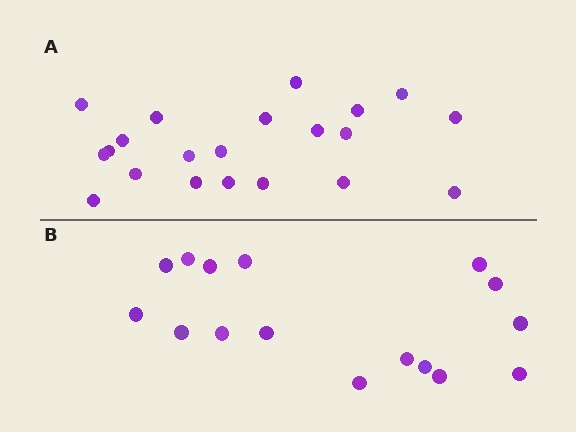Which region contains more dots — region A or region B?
Region A (the top region) has more dots.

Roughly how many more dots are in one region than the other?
Region A has about 5 more dots than region B.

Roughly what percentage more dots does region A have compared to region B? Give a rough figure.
About 30% more.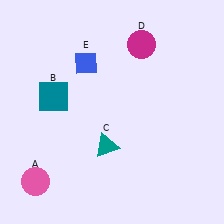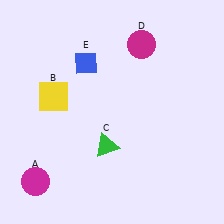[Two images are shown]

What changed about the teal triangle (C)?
In Image 1, C is teal. In Image 2, it changed to green.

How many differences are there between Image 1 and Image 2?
There are 3 differences between the two images.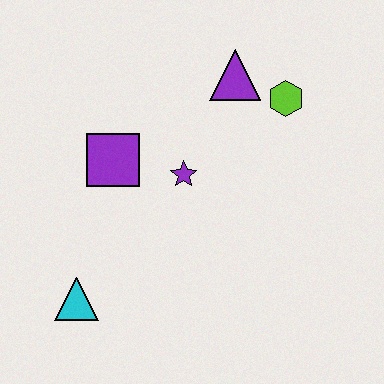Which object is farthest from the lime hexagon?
The cyan triangle is farthest from the lime hexagon.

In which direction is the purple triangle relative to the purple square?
The purple triangle is to the right of the purple square.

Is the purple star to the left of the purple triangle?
Yes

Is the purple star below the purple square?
Yes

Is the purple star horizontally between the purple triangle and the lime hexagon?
No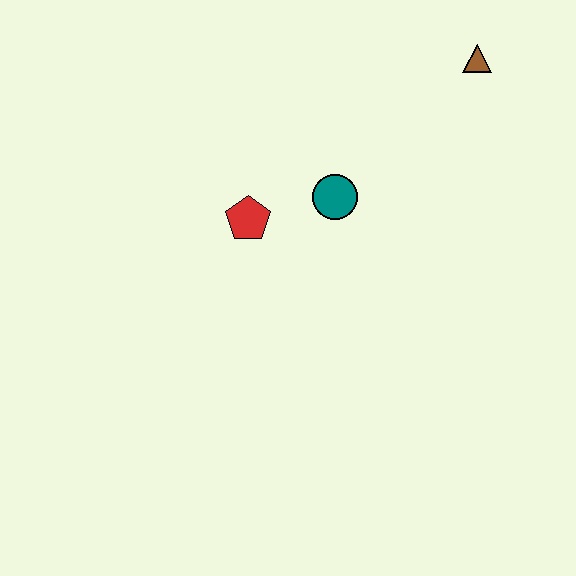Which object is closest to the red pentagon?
The teal circle is closest to the red pentagon.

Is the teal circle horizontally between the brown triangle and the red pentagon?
Yes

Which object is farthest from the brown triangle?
The red pentagon is farthest from the brown triangle.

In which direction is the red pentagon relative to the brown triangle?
The red pentagon is to the left of the brown triangle.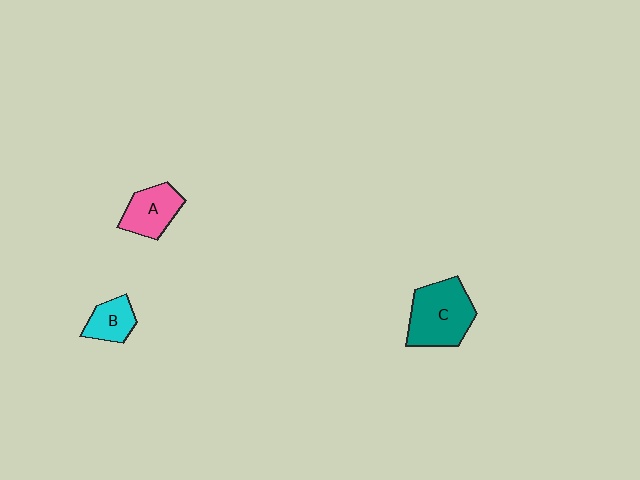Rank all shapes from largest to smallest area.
From largest to smallest: C (teal), A (pink), B (cyan).